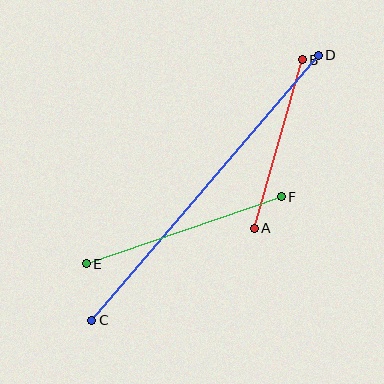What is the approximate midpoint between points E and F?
The midpoint is at approximately (184, 230) pixels.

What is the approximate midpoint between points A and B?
The midpoint is at approximately (278, 144) pixels.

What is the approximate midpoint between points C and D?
The midpoint is at approximately (205, 188) pixels.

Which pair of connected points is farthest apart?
Points C and D are farthest apart.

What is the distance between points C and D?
The distance is approximately 349 pixels.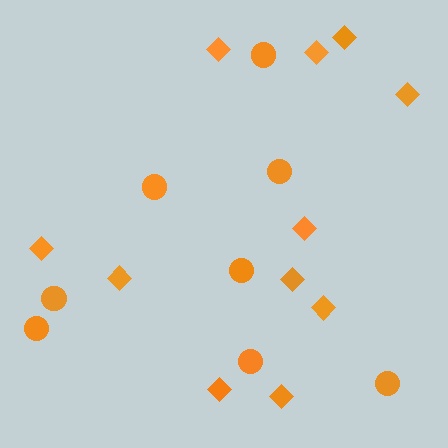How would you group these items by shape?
There are 2 groups: one group of diamonds (11) and one group of circles (8).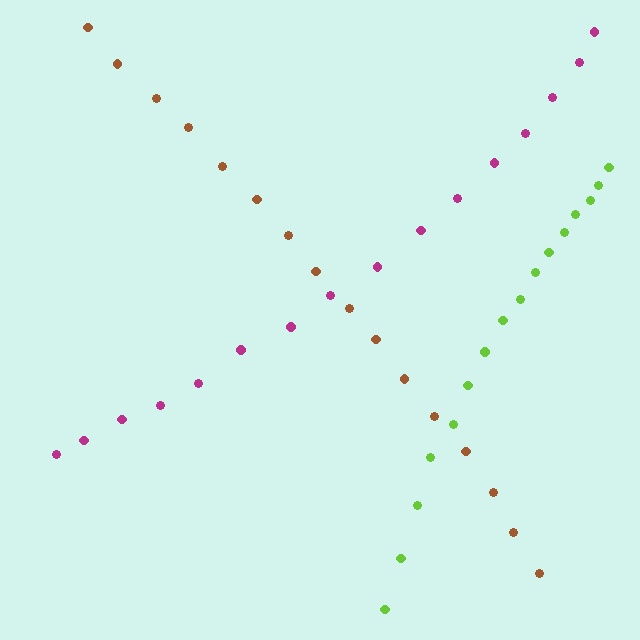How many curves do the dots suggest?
There are 3 distinct paths.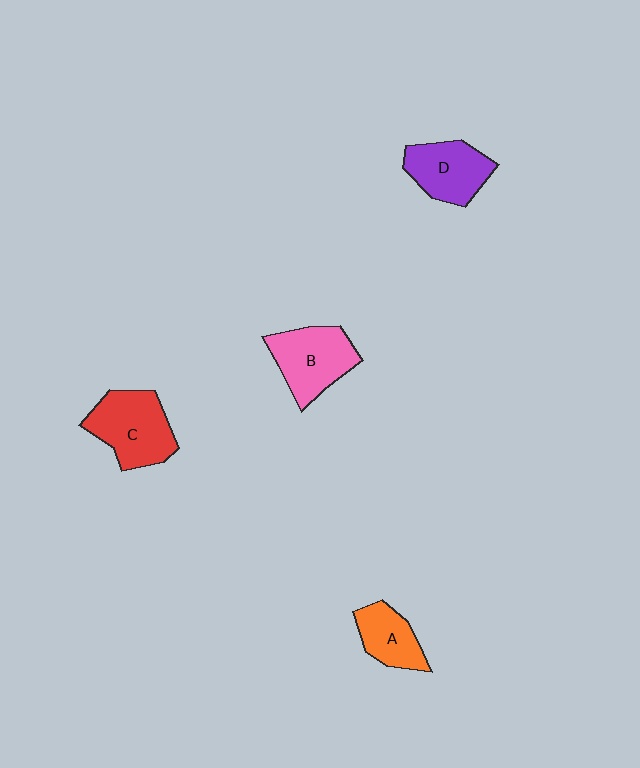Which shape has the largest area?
Shape C (red).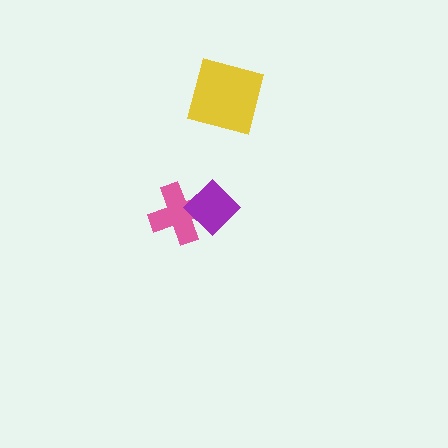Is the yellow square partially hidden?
No, no other shape covers it.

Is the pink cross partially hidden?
Yes, it is partially covered by another shape.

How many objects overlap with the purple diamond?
1 object overlaps with the purple diamond.